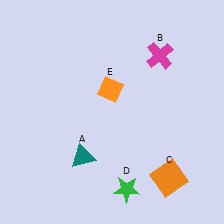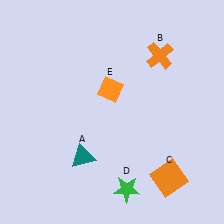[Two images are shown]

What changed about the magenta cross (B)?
In Image 1, B is magenta. In Image 2, it changed to orange.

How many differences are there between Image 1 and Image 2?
There is 1 difference between the two images.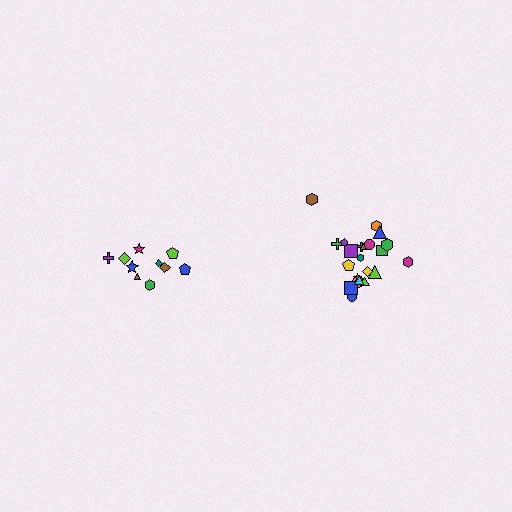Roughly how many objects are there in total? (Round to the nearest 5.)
Roughly 30 objects in total.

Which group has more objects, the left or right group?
The right group.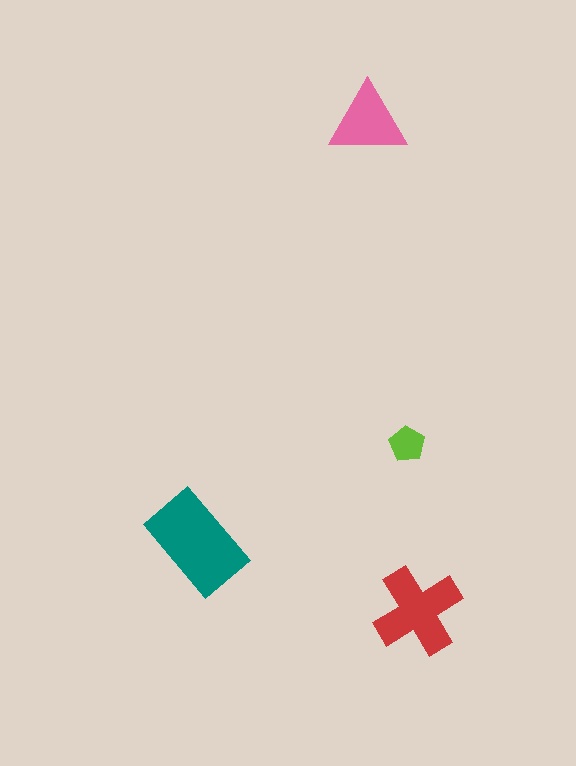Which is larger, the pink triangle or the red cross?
The red cross.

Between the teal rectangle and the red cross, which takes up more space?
The teal rectangle.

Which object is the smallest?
The lime pentagon.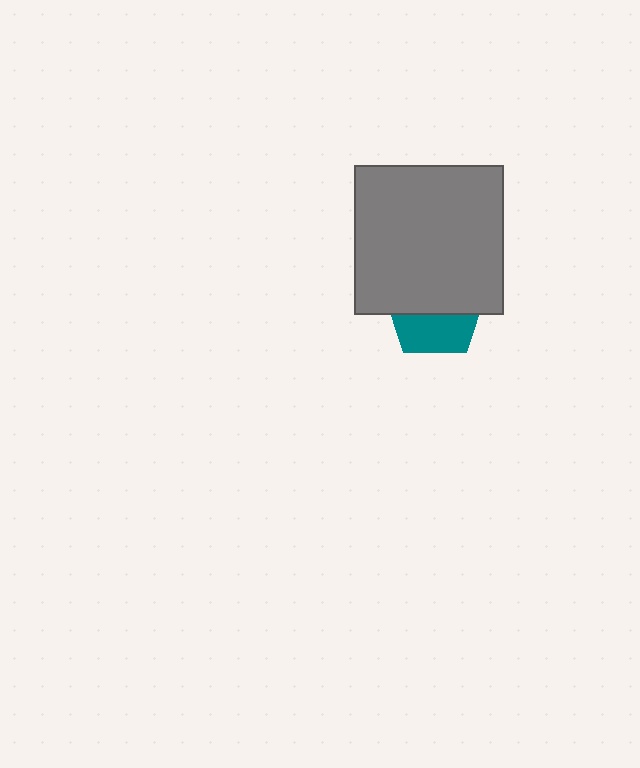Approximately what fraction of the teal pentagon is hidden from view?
Roughly 60% of the teal pentagon is hidden behind the gray square.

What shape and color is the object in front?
The object in front is a gray square.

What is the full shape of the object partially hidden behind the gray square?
The partially hidden object is a teal pentagon.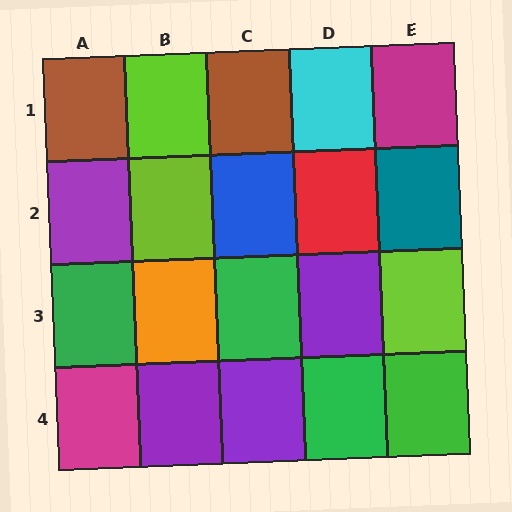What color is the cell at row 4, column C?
Purple.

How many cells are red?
1 cell is red.